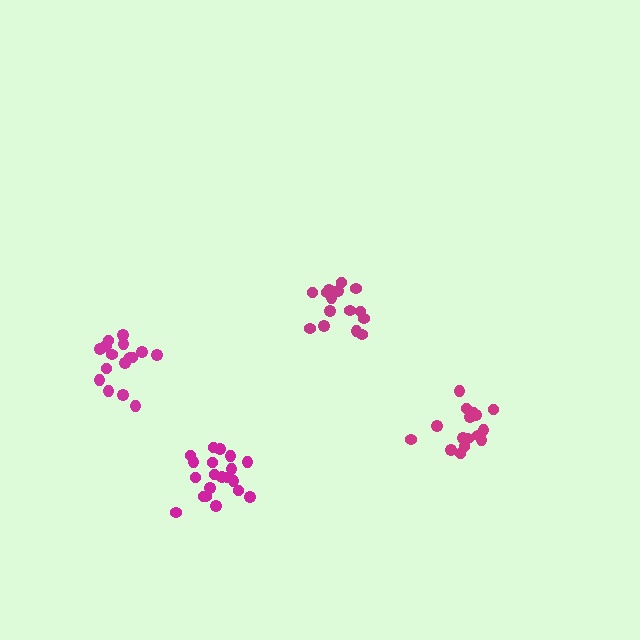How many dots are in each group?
Group 1: 15 dots, Group 2: 20 dots, Group 3: 16 dots, Group 4: 16 dots (67 total).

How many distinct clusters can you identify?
There are 4 distinct clusters.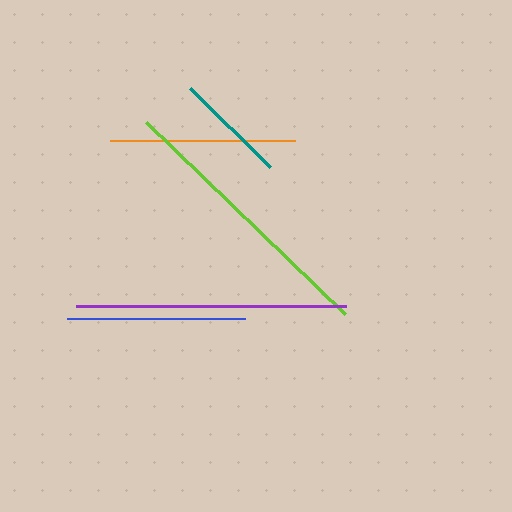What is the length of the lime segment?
The lime segment is approximately 277 pixels long.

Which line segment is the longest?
The lime line is the longest at approximately 277 pixels.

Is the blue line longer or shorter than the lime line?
The lime line is longer than the blue line.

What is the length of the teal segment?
The teal segment is approximately 112 pixels long.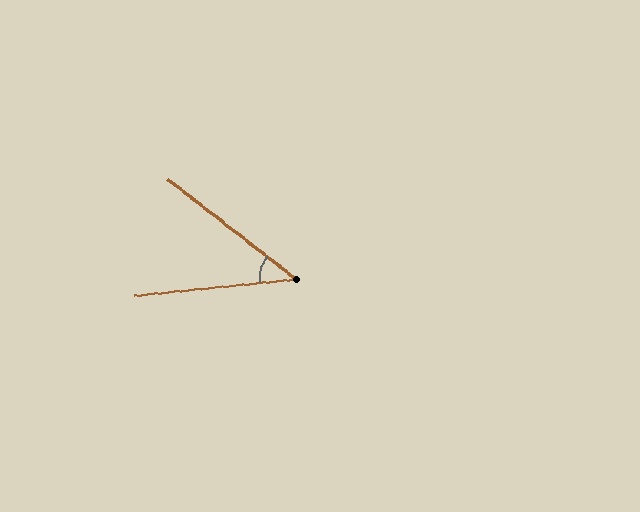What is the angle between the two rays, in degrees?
Approximately 44 degrees.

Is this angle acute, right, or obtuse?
It is acute.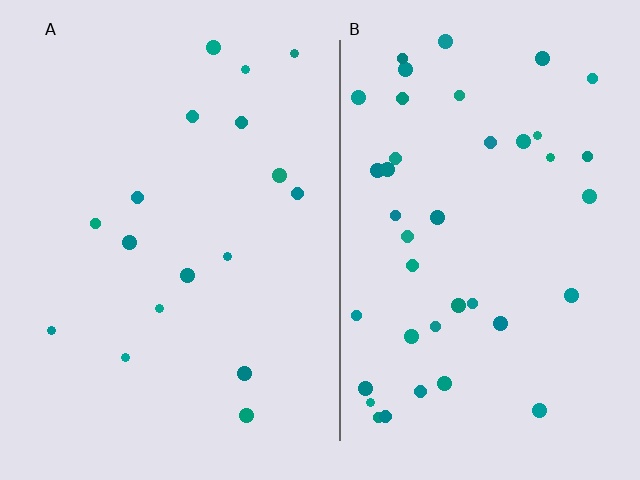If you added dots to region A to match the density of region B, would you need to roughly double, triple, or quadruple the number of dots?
Approximately double.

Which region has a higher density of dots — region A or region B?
B (the right).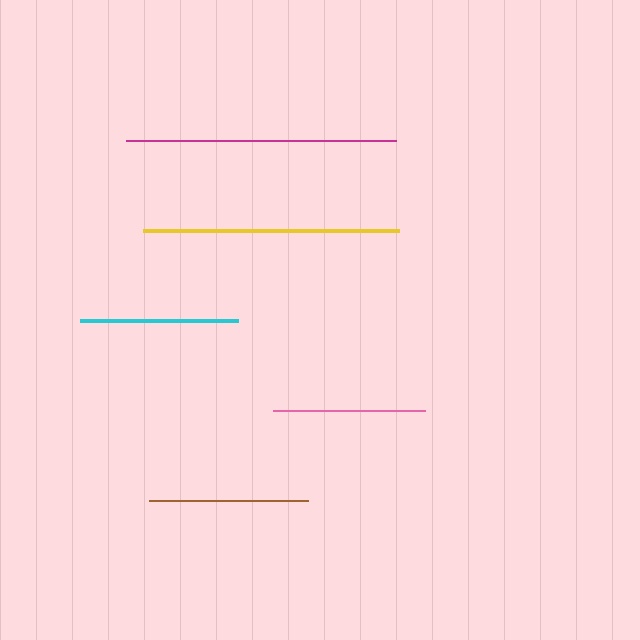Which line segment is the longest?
The magenta line is the longest at approximately 270 pixels.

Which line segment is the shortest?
The pink line is the shortest at approximately 152 pixels.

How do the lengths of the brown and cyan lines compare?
The brown and cyan lines are approximately the same length.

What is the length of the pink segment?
The pink segment is approximately 152 pixels long.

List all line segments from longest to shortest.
From longest to shortest: magenta, yellow, brown, cyan, pink.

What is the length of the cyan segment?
The cyan segment is approximately 158 pixels long.